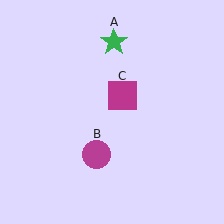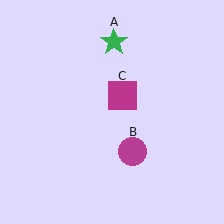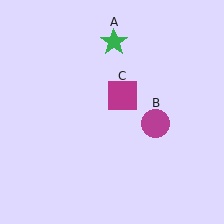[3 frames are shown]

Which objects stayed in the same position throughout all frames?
Green star (object A) and magenta square (object C) remained stationary.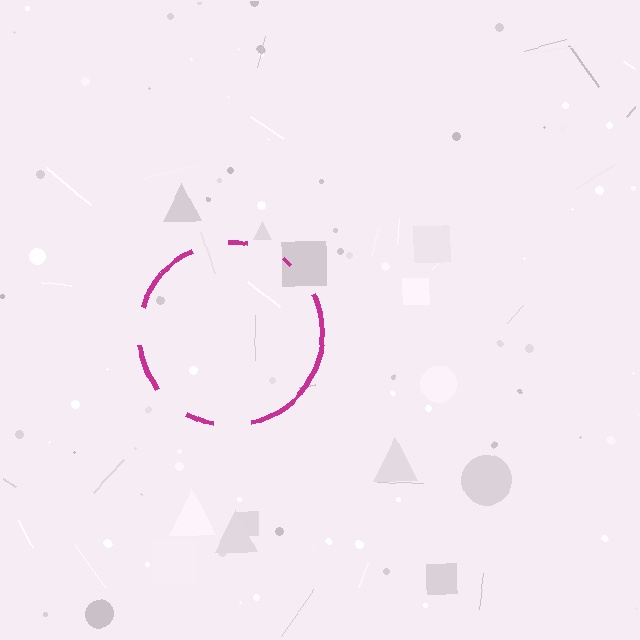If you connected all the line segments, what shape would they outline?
They would outline a circle.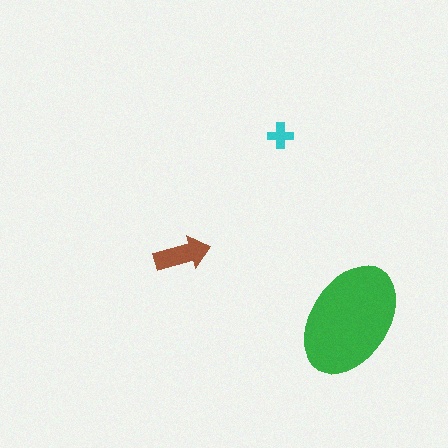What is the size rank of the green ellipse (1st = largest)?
1st.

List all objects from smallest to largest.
The cyan cross, the brown arrow, the green ellipse.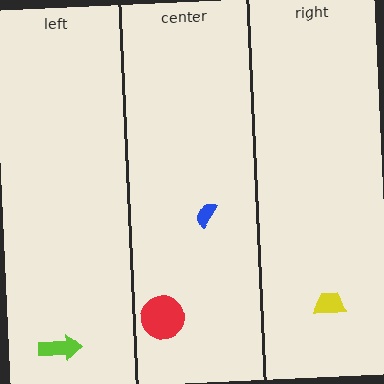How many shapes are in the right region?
1.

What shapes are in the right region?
The yellow trapezoid.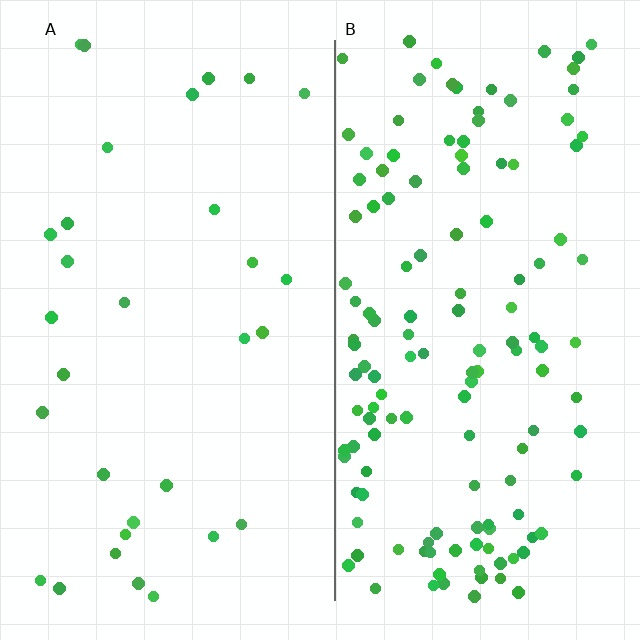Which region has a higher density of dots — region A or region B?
B (the right).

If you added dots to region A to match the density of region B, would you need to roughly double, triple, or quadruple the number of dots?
Approximately quadruple.